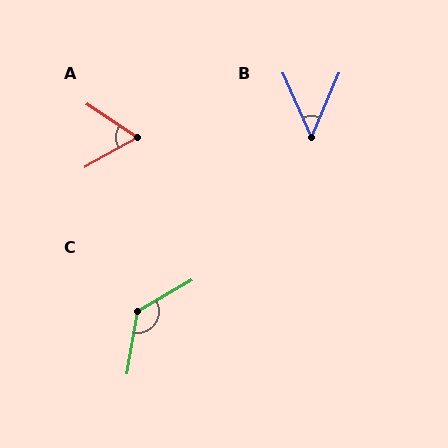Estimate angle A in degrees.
Approximately 62 degrees.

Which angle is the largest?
C, at approximately 129 degrees.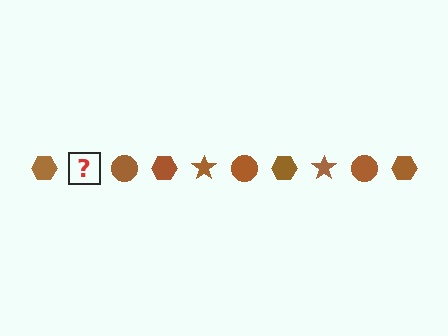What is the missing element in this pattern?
The missing element is a brown star.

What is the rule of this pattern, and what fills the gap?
The rule is that the pattern cycles through hexagon, star, circle shapes in brown. The gap should be filled with a brown star.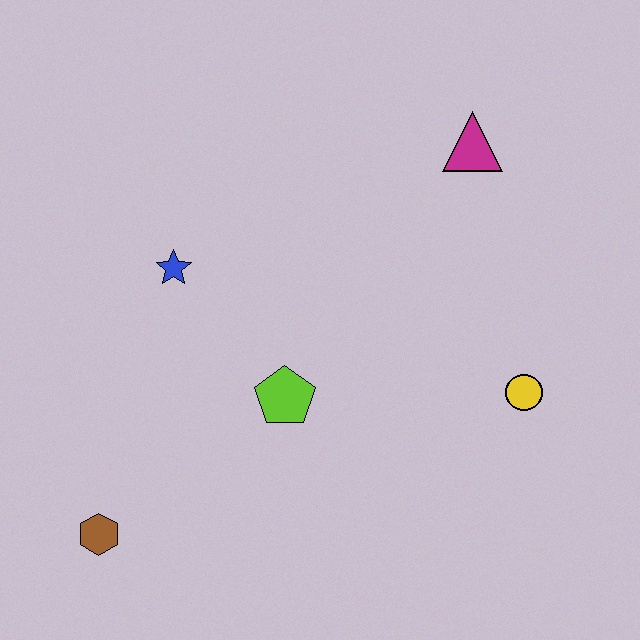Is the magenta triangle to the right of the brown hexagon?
Yes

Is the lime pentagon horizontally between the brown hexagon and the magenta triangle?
Yes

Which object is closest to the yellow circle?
The lime pentagon is closest to the yellow circle.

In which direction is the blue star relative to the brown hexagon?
The blue star is above the brown hexagon.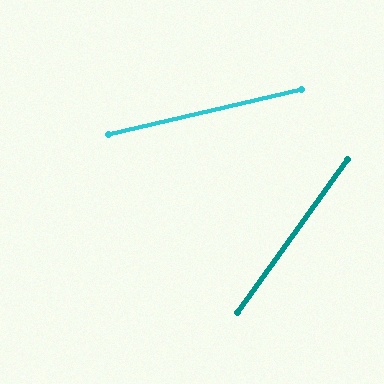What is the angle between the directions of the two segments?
Approximately 41 degrees.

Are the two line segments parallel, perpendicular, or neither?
Neither parallel nor perpendicular — they differ by about 41°.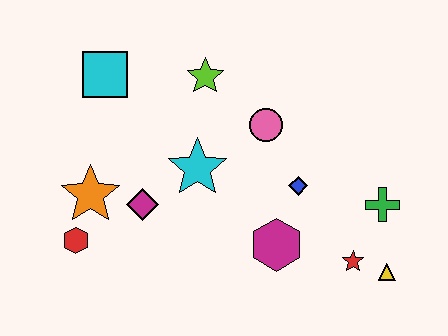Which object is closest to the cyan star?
The magenta diamond is closest to the cyan star.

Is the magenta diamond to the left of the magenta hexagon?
Yes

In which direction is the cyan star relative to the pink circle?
The cyan star is to the left of the pink circle.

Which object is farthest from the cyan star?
The yellow triangle is farthest from the cyan star.